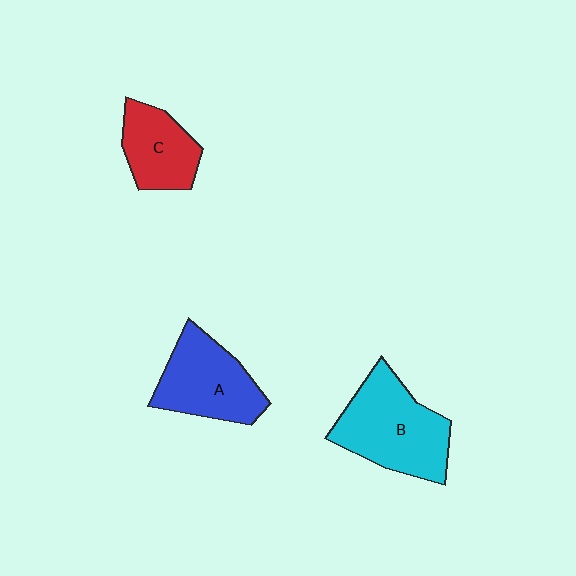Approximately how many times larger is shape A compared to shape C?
Approximately 1.3 times.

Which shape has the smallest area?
Shape C (red).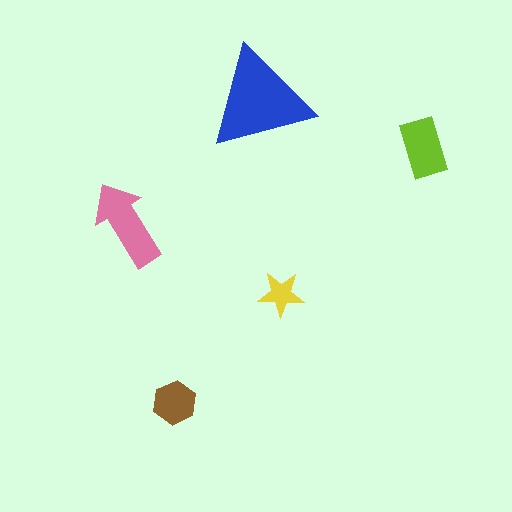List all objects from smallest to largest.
The yellow star, the brown hexagon, the lime rectangle, the pink arrow, the blue triangle.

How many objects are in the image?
There are 5 objects in the image.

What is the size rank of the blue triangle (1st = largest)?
1st.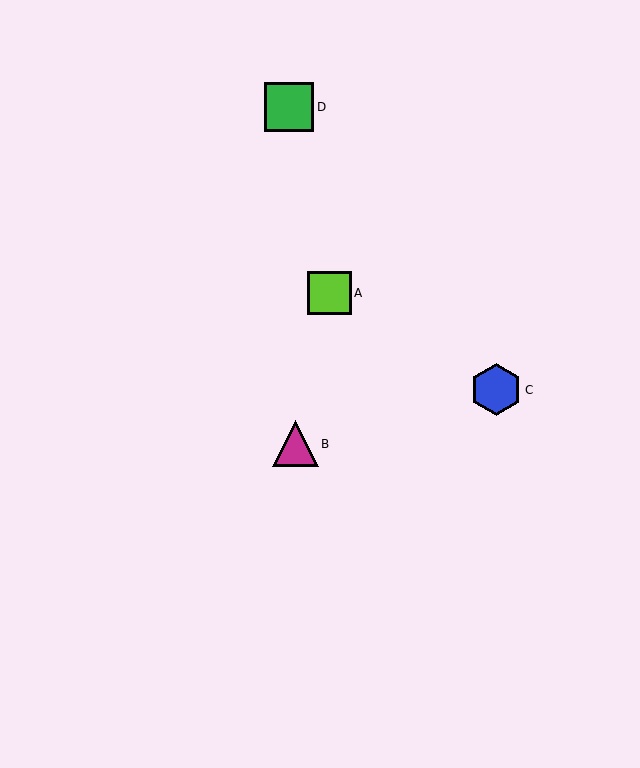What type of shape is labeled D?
Shape D is a green square.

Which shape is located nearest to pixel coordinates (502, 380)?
The blue hexagon (labeled C) at (496, 390) is nearest to that location.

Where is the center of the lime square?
The center of the lime square is at (329, 293).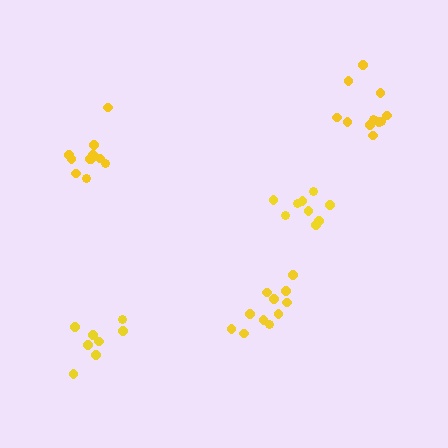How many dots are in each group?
Group 1: 11 dots, Group 2: 11 dots, Group 3: 8 dots, Group 4: 11 dots, Group 5: 9 dots (50 total).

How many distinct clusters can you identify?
There are 5 distinct clusters.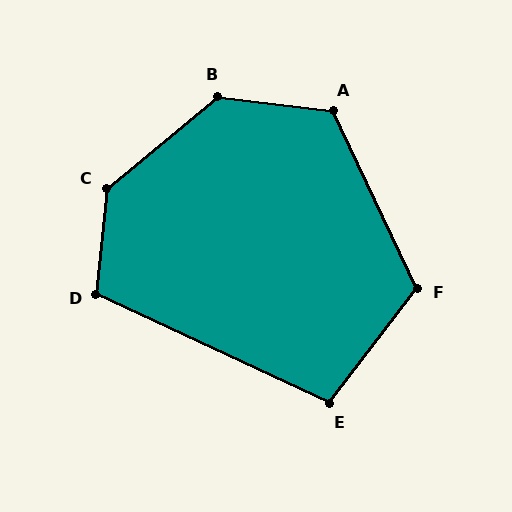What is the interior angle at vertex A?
Approximately 122 degrees (obtuse).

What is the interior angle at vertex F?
Approximately 117 degrees (obtuse).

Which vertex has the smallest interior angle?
E, at approximately 102 degrees.